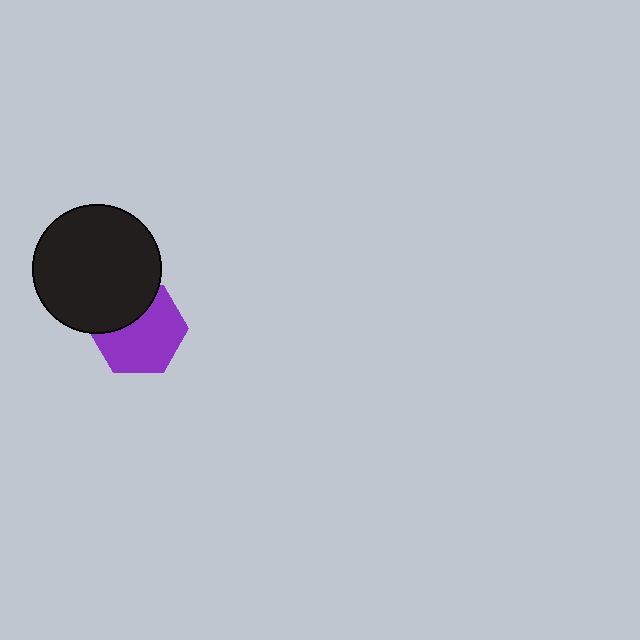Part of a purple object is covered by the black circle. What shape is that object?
It is a hexagon.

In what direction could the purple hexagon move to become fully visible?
The purple hexagon could move down. That would shift it out from behind the black circle entirely.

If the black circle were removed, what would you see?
You would see the complete purple hexagon.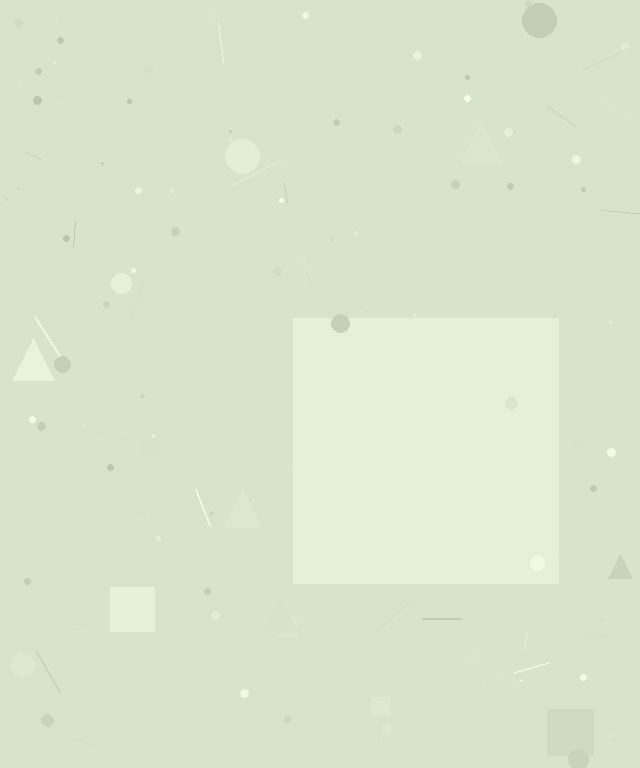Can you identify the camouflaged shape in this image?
The camouflaged shape is a square.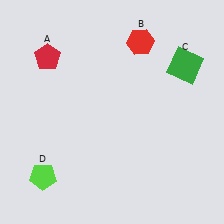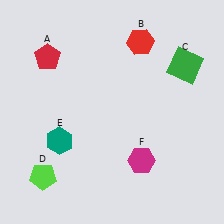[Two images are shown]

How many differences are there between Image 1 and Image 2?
There are 2 differences between the two images.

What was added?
A teal hexagon (E), a magenta hexagon (F) were added in Image 2.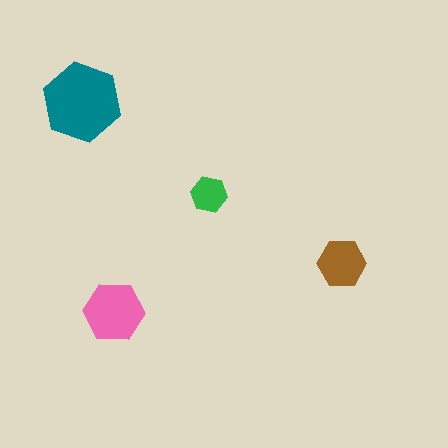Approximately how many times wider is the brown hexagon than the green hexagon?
About 1.5 times wider.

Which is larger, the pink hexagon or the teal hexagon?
The teal one.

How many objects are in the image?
There are 4 objects in the image.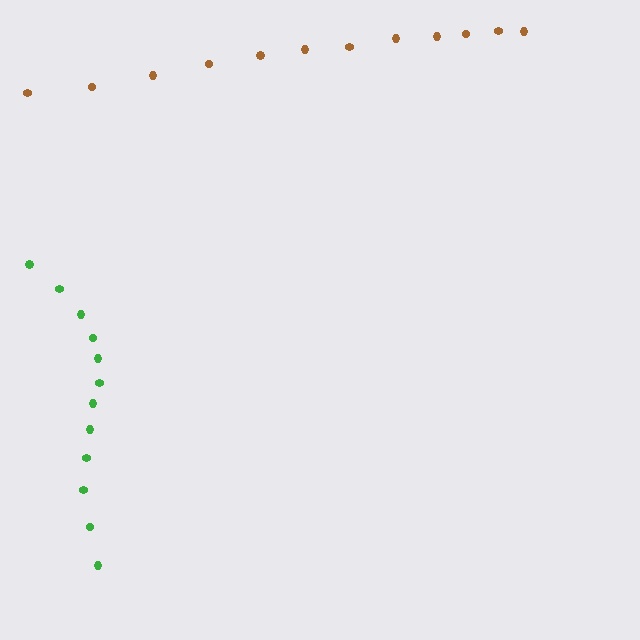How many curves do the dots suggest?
There are 2 distinct paths.